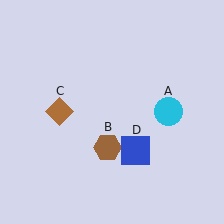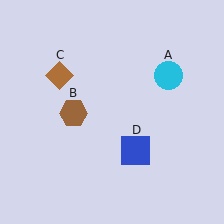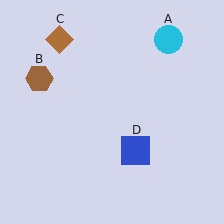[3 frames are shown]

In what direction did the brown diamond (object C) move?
The brown diamond (object C) moved up.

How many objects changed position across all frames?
3 objects changed position: cyan circle (object A), brown hexagon (object B), brown diamond (object C).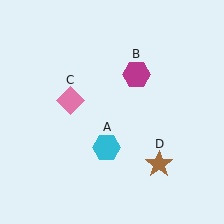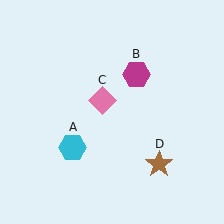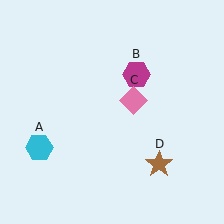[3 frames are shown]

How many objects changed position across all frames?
2 objects changed position: cyan hexagon (object A), pink diamond (object C).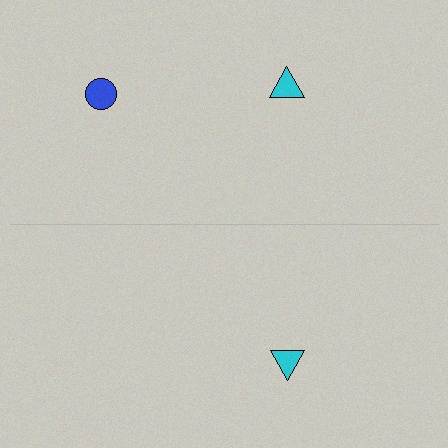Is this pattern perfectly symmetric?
No, the pattern is not perfectly symmetric. A blue circle is missing from the bottom side.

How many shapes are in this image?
There are 3 shapes in this image.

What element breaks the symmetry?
A blue circle is missing from the bottom side.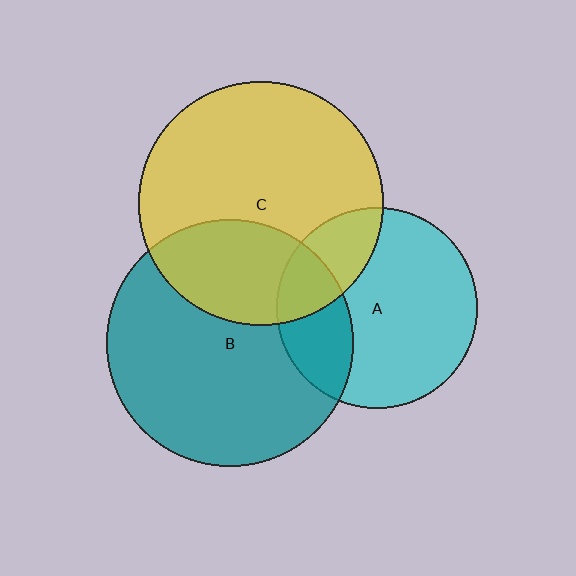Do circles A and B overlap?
Yes.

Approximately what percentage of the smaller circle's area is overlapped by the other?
Approximately 25%.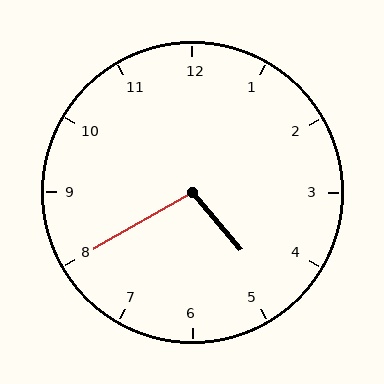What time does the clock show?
4:40.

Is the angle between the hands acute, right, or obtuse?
It is obtuse.